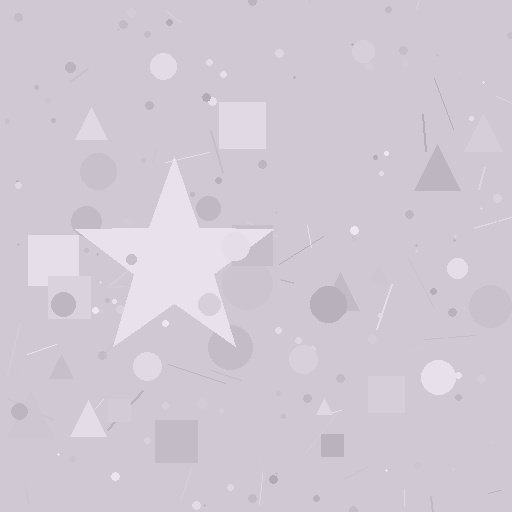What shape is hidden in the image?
A star is hidden in the image.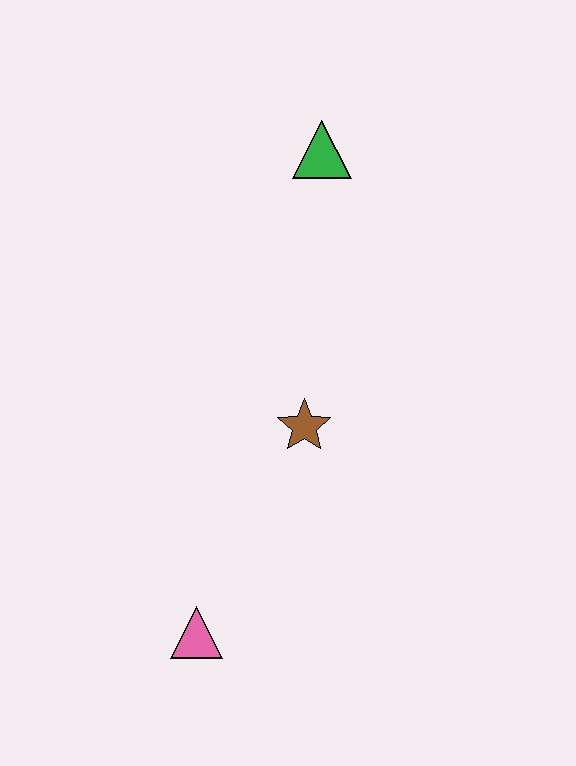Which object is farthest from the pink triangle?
The green triangle is farthest from the pink triangle.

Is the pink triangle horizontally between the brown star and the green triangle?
No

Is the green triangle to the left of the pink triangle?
No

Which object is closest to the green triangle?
The brown star is closest to the green triangle.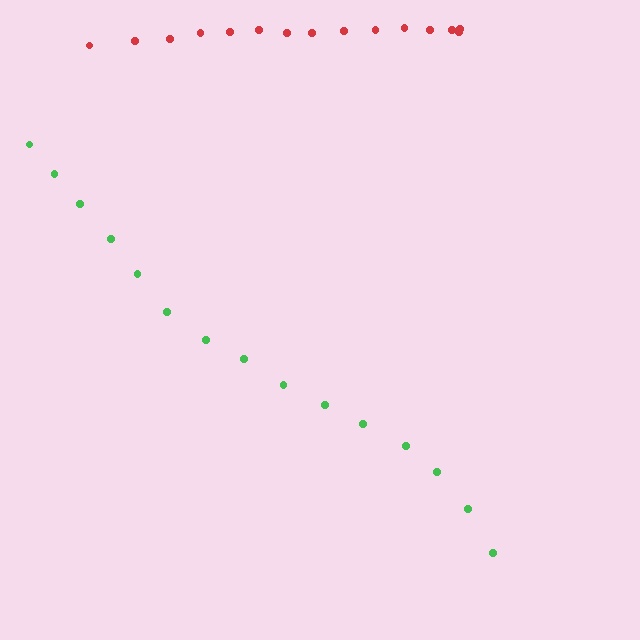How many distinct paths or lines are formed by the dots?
There are 2 distinct paths.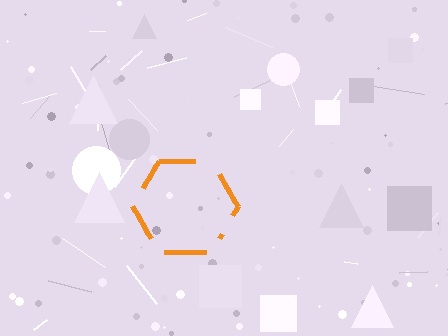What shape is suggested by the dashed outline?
The dashed outline suggests a hexagon.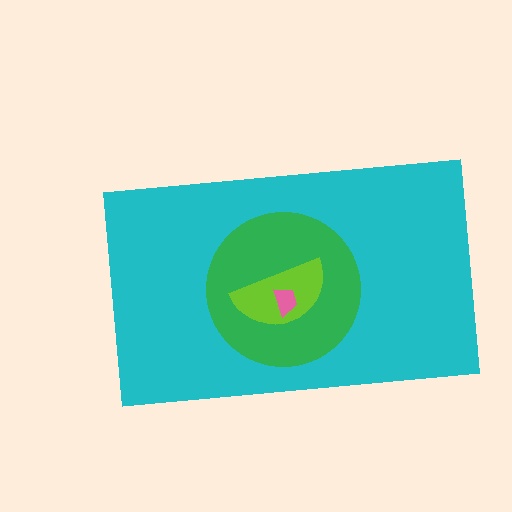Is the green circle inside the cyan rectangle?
Yes.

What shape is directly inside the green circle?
The lime semicircle.